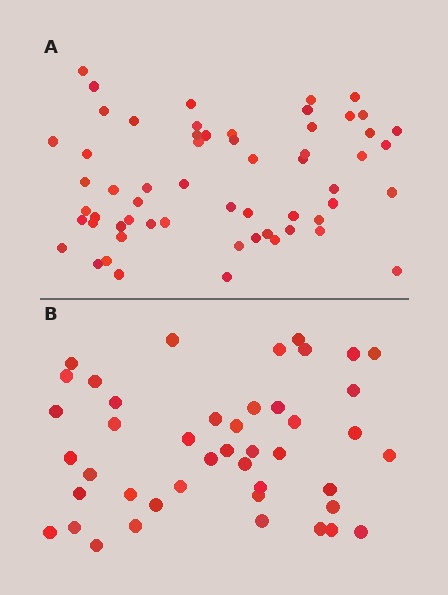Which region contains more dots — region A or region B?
Region A (the top region) has more dots.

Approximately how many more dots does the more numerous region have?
Region A has approximately 15 more dots than region B.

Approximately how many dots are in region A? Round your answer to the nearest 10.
About 60 dots. (The exact count is 59, which rounds to 60.)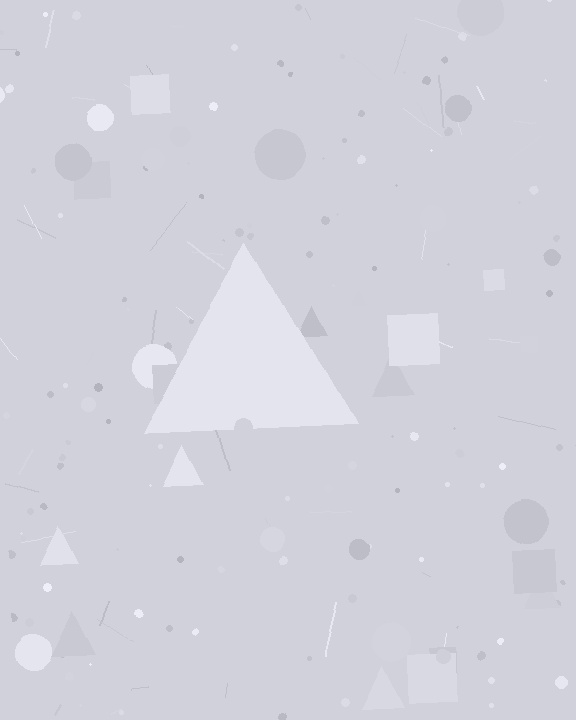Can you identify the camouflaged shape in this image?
The camouflaged shape is a triangle.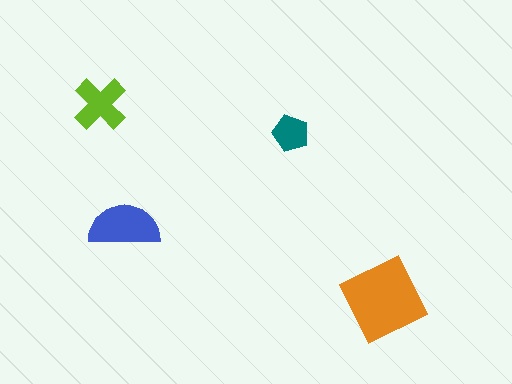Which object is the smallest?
The teal pentagon.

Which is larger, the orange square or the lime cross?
The orange square.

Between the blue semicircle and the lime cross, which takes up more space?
The blue semicircle.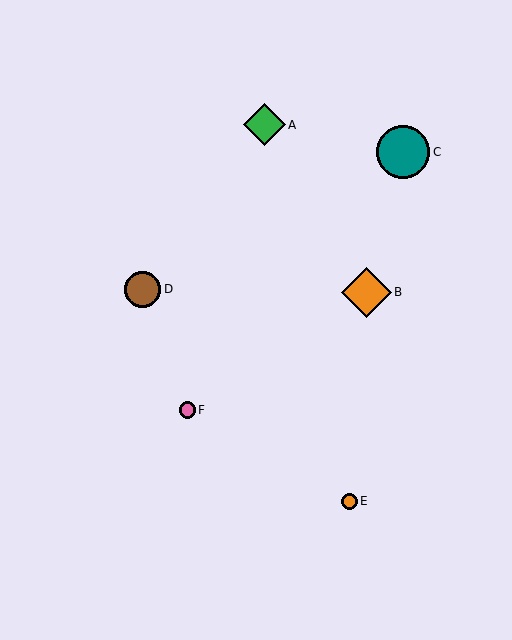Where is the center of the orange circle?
The center of the orange circle is at (349, 501).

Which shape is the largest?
The teal circle (labeled C) is the largest.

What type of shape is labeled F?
Shape F is a pink circle.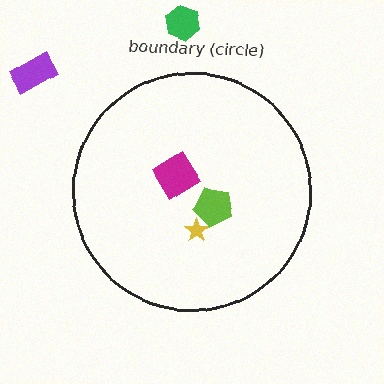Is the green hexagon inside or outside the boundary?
Outside.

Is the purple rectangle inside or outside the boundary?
Outside.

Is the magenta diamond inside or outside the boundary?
Inside.